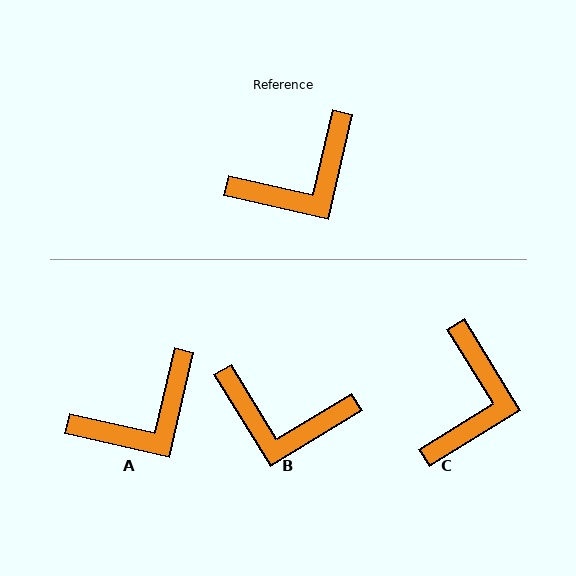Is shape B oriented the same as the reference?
No, it is off by about 45 degrees.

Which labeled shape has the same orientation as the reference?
A.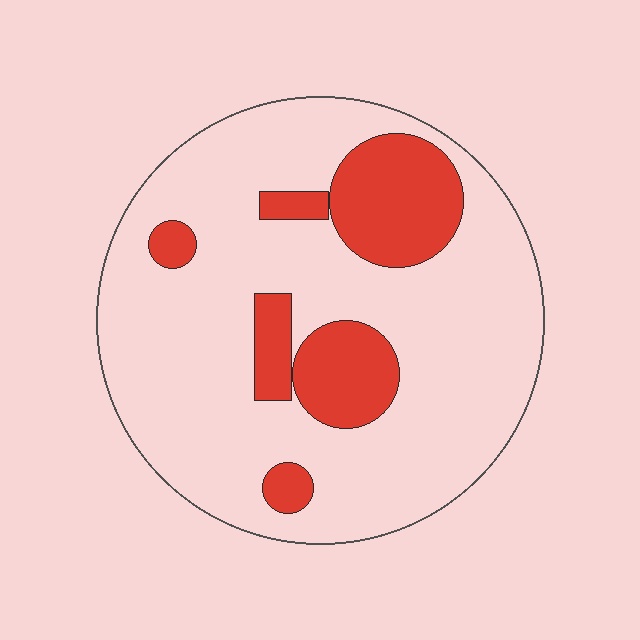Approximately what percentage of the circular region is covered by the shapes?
Approximately 20%.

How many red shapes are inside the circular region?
6.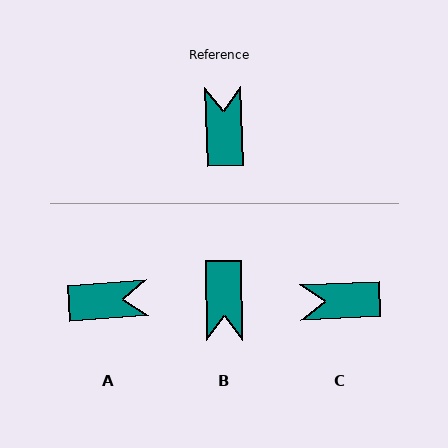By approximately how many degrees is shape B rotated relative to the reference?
Approximately 179 degrees counter-clockwise.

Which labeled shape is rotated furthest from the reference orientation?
B, about 179 degrees away.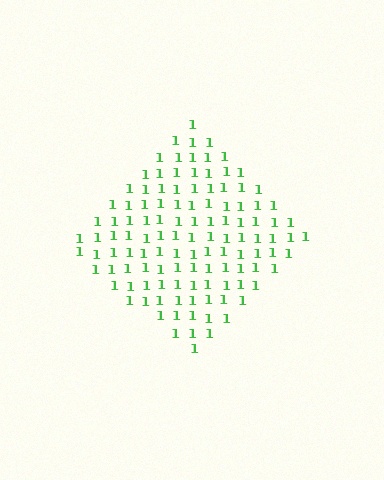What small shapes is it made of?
It is made of small digit 1's.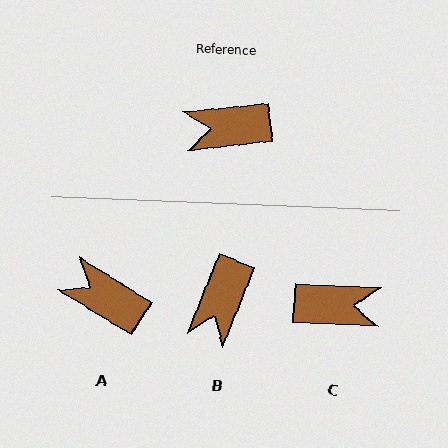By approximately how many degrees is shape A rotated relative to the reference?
Approximately 38 degrees clockwise.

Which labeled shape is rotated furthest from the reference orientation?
C, about 171 degrees away.